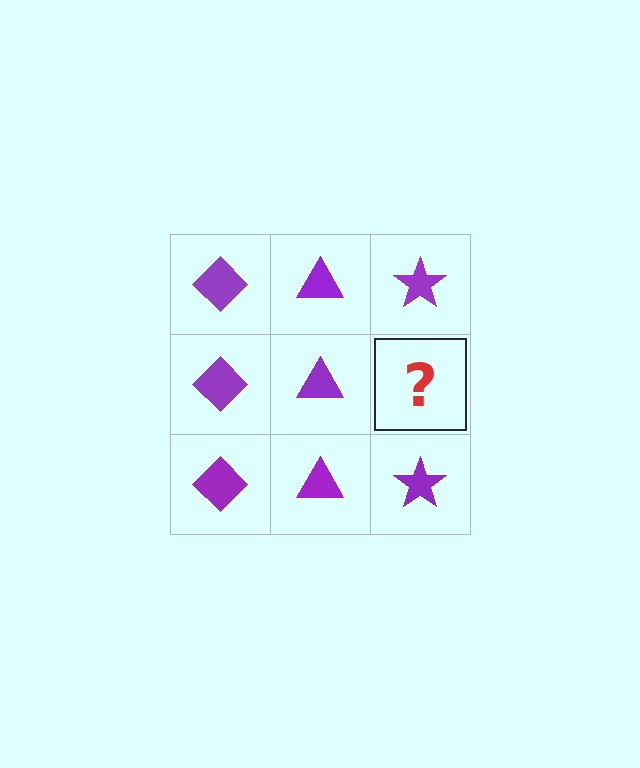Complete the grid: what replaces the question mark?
The question mark should be replaced with a purple star.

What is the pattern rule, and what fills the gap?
The rule is that each column has a consistent shape. The gap should be filled with a purple star.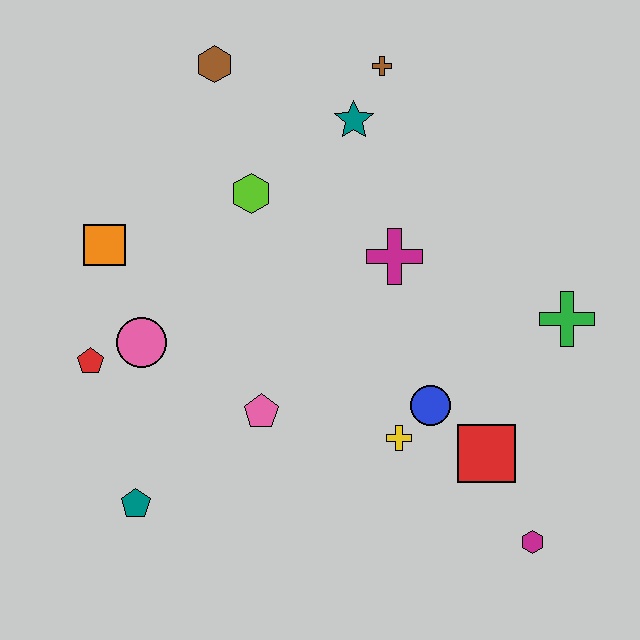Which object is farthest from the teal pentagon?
The brown cross is farthest from the teal pentagon.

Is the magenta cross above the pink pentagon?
Yes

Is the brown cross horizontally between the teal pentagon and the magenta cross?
Yes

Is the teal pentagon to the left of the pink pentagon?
Yes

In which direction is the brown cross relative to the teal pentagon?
The brown cross is above the teal pentagon.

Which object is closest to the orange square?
The pink circle is closest to the orange square.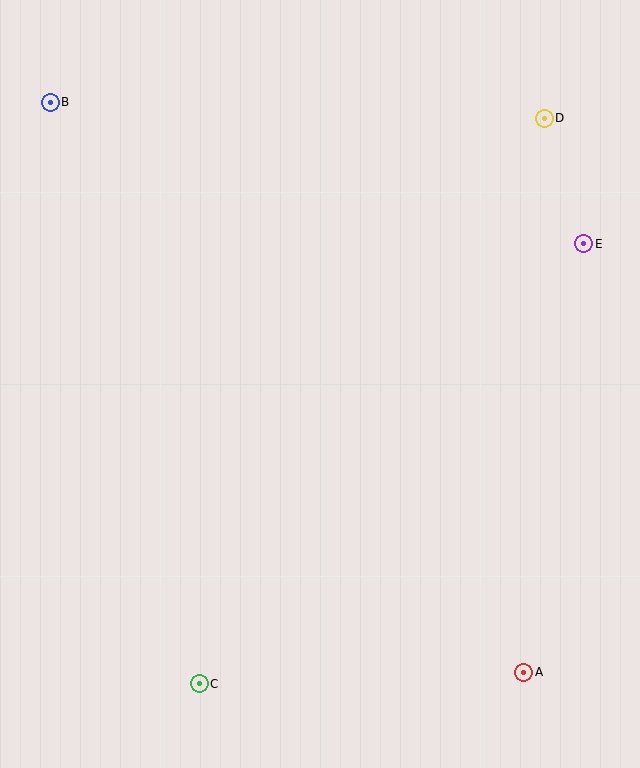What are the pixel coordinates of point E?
Point E is at (584, 244).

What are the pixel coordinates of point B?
Point B is at (50, 102).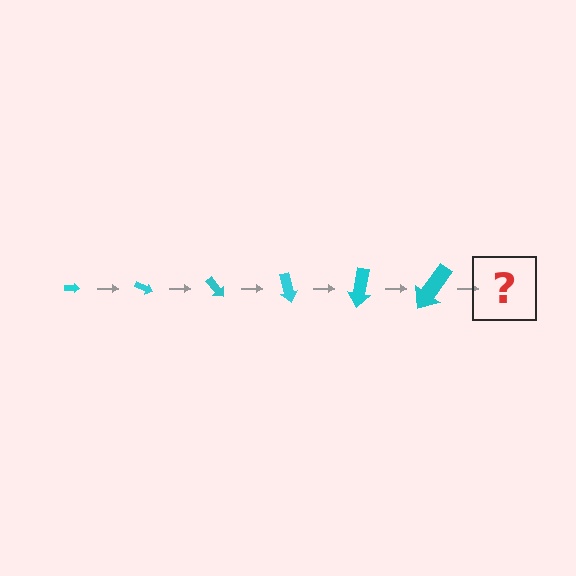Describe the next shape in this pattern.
It should be an arrow, larger than the previous one and rotated 150 degrees from the start.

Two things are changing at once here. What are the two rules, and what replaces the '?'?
The two rules are that the arrow grows larger each step and it rotates 25 degrees each step. The '?' should be an arrow, larger than the previous one and rotated 150 degrees from the start.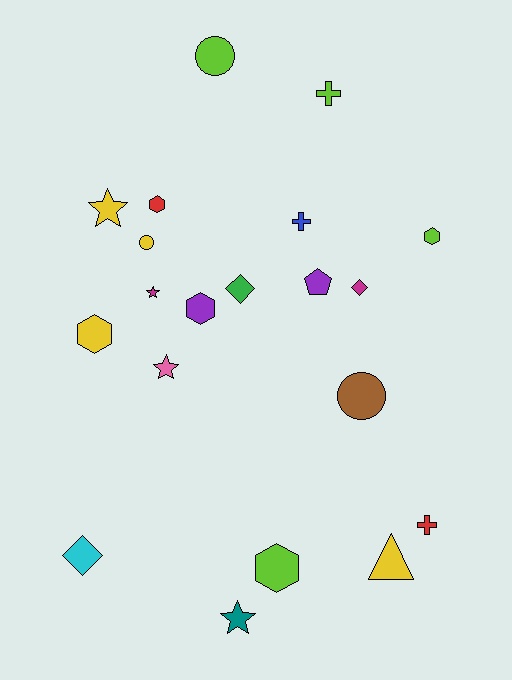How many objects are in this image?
There are 20 objects.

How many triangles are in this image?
There is 1 triangle.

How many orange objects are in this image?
There are no orange objects.